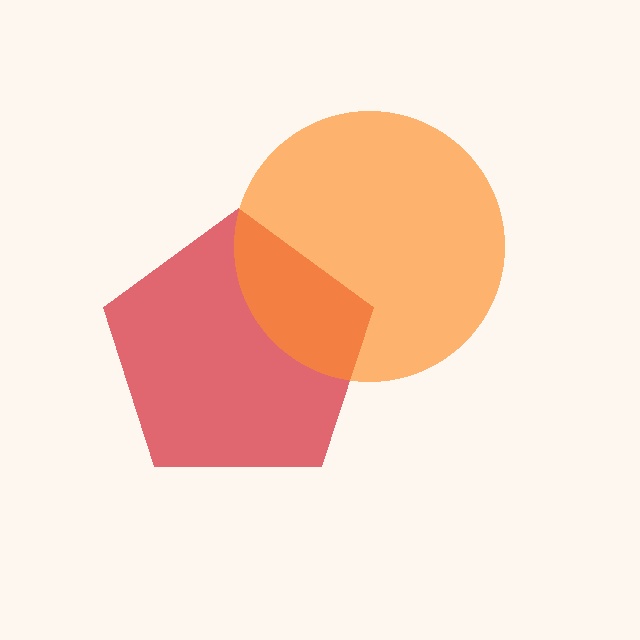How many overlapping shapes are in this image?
There are 2 overlapping shapes in the image.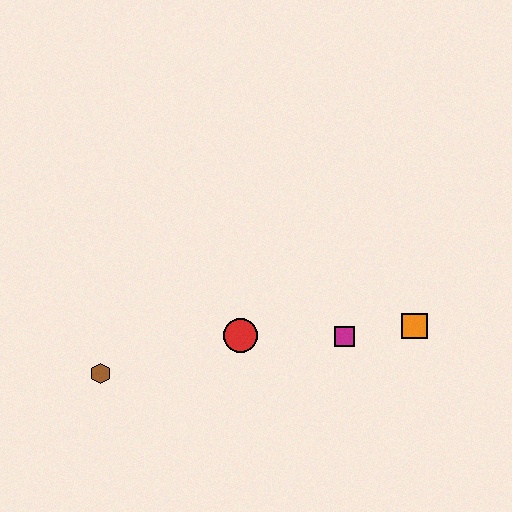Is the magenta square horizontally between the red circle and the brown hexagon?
No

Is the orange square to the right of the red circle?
Yes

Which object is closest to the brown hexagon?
The red circle is closest to the brown hexagon.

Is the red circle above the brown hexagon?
Yes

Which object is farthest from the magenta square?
The brown hexagon is farthest from the magenta square.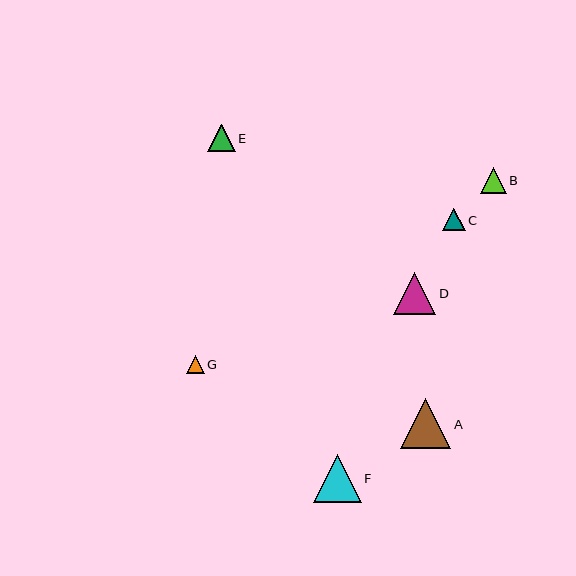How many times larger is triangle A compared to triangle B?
Triangle A is approximately 2.0 times the size of triangle B.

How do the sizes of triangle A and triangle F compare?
Triangle A and triangle F are approximately the same size.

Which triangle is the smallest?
Triangle G is the smallest with a size of approximately 18 pixels.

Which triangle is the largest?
Triangle A is the largest with a size of approximately 50 pixels.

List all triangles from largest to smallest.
From largest to smallest: A, F, D, E, B, C, G.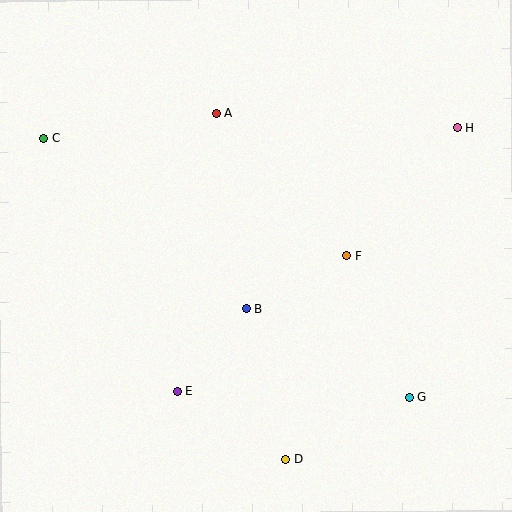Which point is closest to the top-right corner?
Point H is closest to the top-right corner.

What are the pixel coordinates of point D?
Point D is at (286, 459).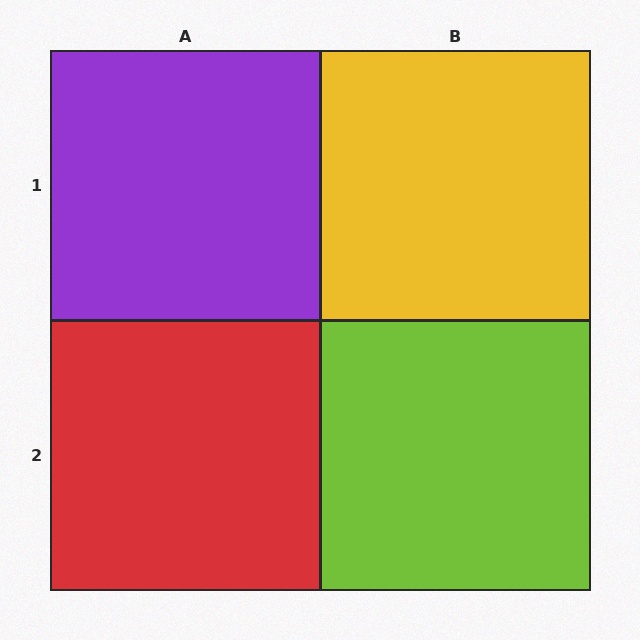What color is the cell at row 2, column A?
Red.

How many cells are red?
1 cell is red.